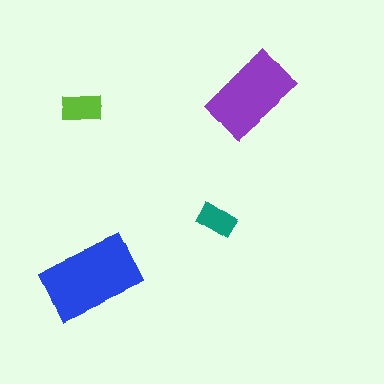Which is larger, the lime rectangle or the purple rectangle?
The purple one.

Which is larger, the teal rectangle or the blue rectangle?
The blue one.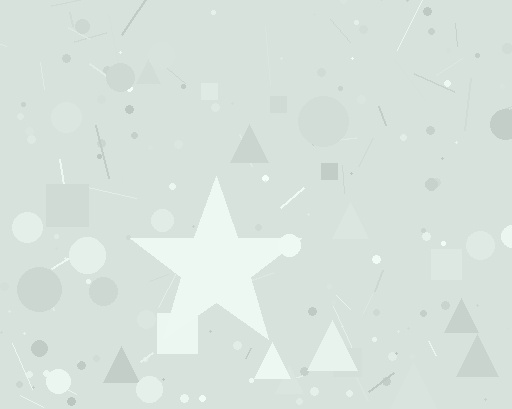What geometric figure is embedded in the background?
A star is embedded in the background.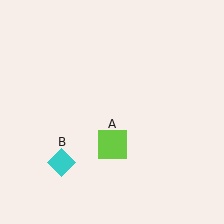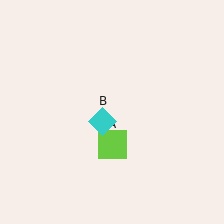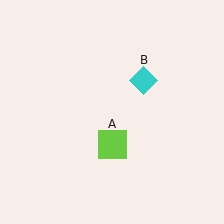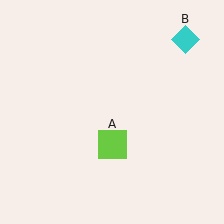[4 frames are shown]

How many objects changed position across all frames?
1 object changed position: cyan diamond (object B).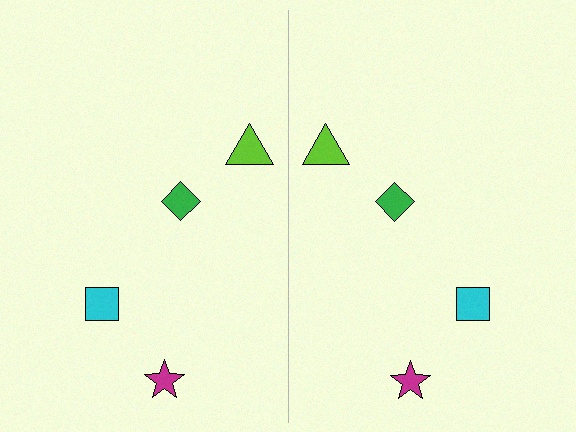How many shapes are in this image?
There are 8 shapes in this image.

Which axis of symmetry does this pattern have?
The pattern has a vertical axis of symmetry running through the center of the image.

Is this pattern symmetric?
Yes, this pattern has bilateral (reflection) symmetry.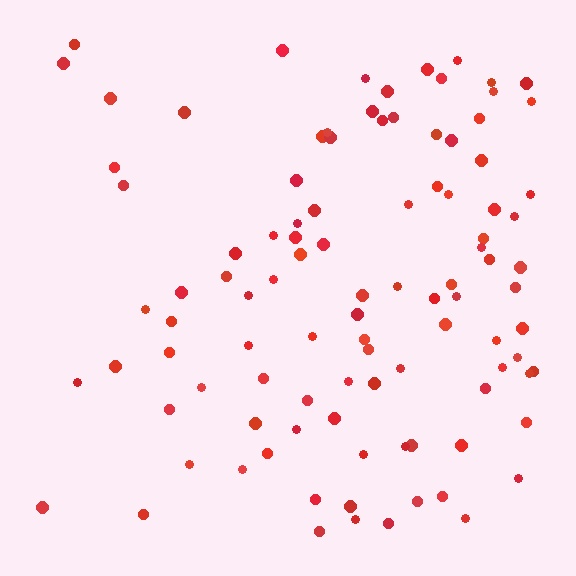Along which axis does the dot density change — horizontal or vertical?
Horizontal.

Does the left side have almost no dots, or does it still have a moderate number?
Still a moderate number, just noticeably fewer than the right.